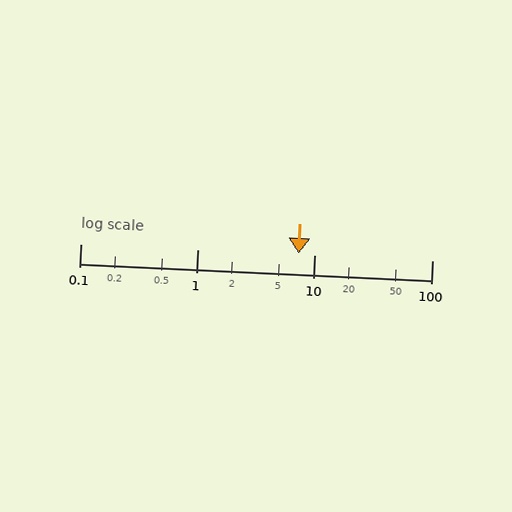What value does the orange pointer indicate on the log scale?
The pointer indicates approximately 7.3.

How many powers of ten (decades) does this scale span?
The scale spans 3 decades, from 0.1 to 100.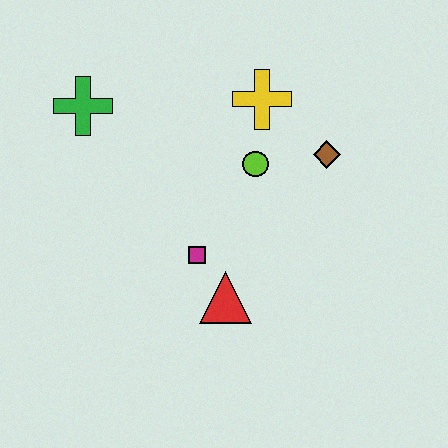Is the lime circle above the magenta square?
Yes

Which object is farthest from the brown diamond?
The green cross is farthest from the brown diamond.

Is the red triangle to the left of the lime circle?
Yes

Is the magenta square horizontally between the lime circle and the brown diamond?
No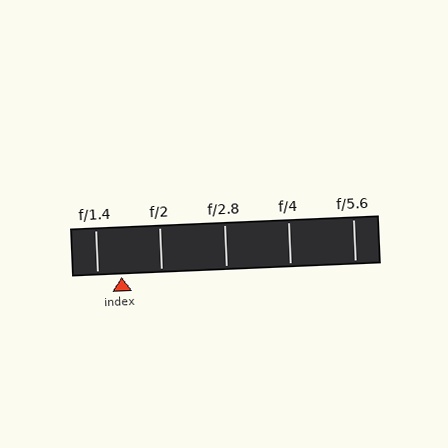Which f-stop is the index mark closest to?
The index mark is closest to f/1.4.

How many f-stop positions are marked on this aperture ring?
There are 5 f-stop positions marked.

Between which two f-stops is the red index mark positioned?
The index mark is between f/1.4 and f/2.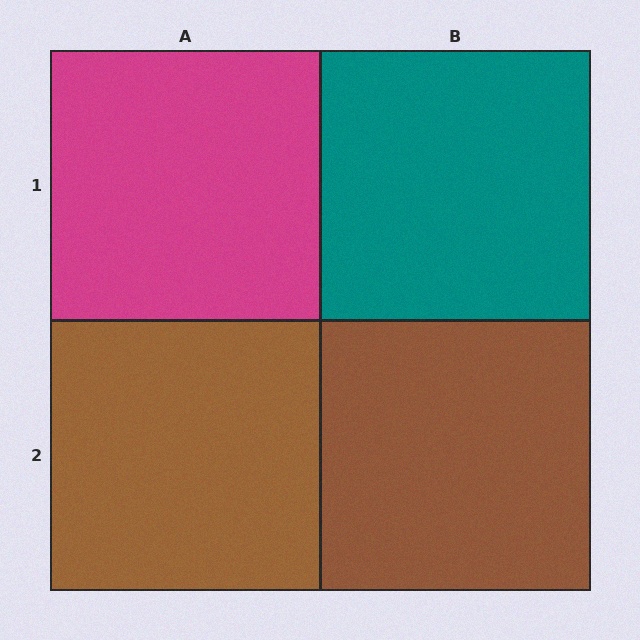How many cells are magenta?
1 cell is magenta.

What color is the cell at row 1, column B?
Teal.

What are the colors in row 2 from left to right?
Brown, brown.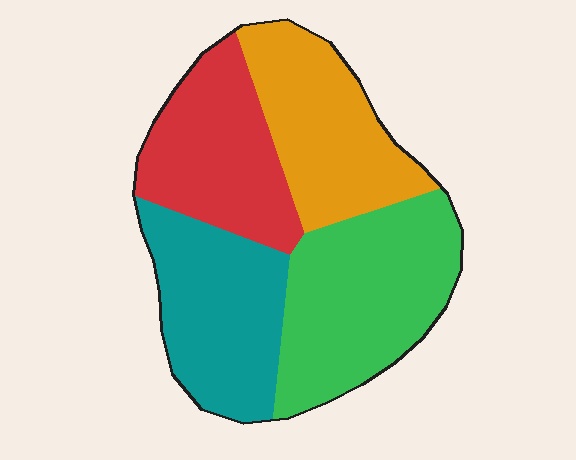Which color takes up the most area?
Green, at roughly 30%.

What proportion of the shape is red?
Red takes up about one quarter (1/4) of the shape.